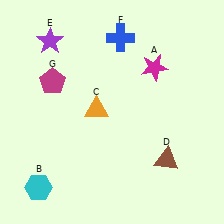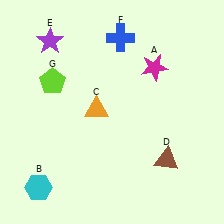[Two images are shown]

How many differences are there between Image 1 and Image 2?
There is 1 difference between the two images.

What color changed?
The pentagon (G) changed from magenta in Image 1 to lime in Image 2.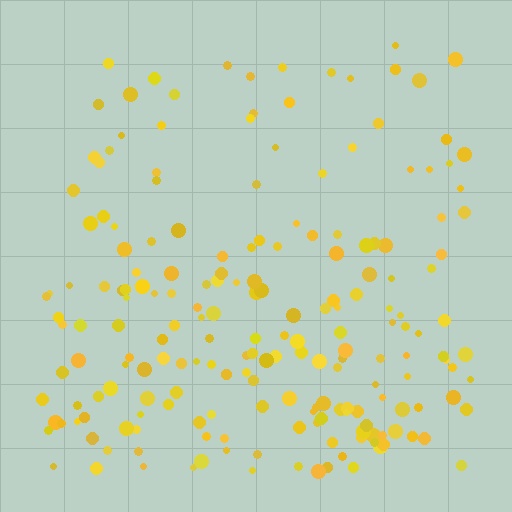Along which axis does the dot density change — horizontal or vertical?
Vertical.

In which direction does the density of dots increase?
From top to bottom, with the bottom side densest.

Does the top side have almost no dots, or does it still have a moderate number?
Still a moderate number, just noticeably fewer than the bottom.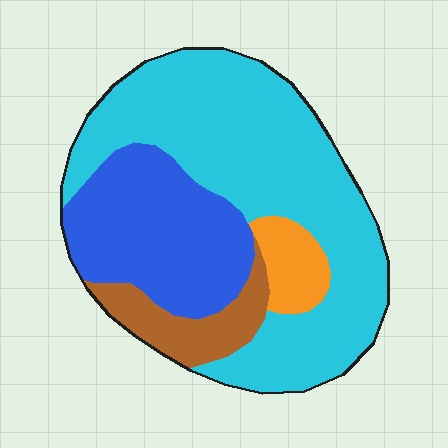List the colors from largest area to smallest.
From largest to smallest: cyan, blue, brown, orange.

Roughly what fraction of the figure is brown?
Brown takes up about one tenth (1/10) of the figure.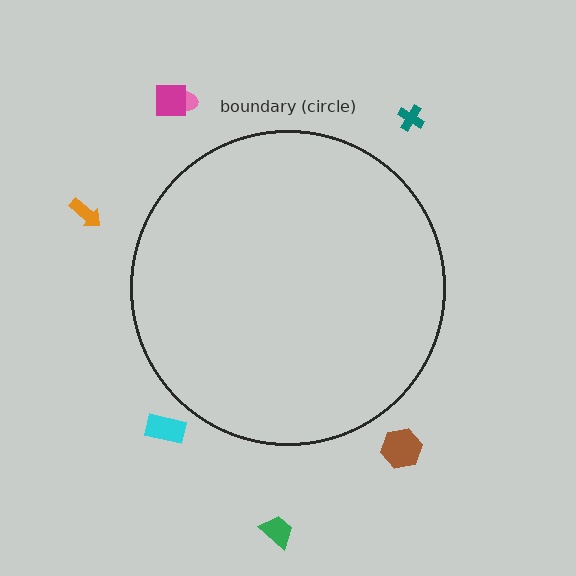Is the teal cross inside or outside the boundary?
Outside.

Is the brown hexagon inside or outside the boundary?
Outside.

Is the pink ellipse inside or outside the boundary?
Outside.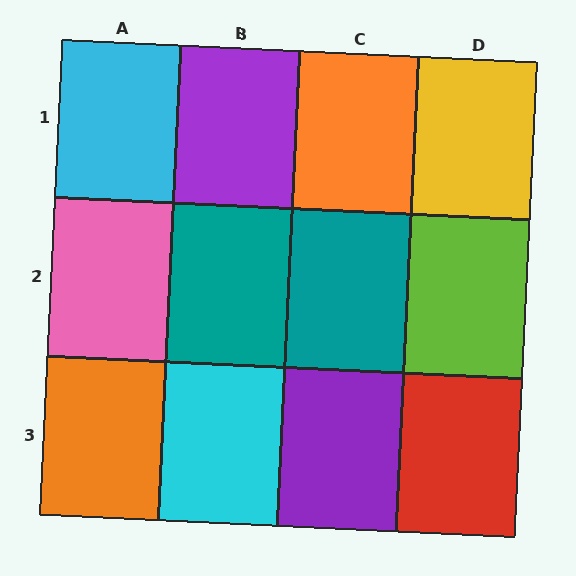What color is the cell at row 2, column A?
Pink.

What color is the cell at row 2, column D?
Lime.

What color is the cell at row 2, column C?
Teal.